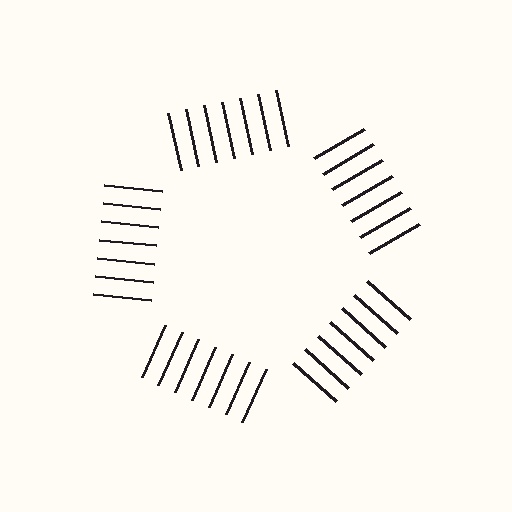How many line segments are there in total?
35 — 7 along each of the 5 edges.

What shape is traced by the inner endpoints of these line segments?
An illusory pentagon — the line segments terminate on its edges but no continuous stroke is drawn.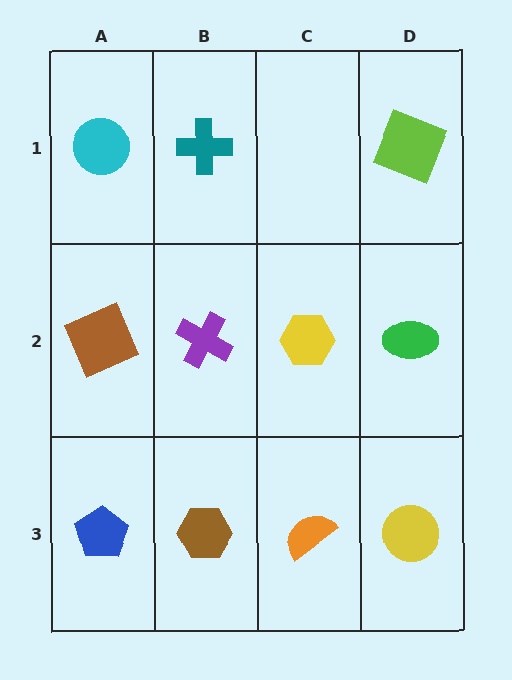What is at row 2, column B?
A purple cross.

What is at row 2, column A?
A brown square.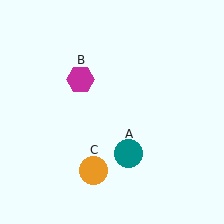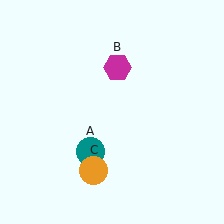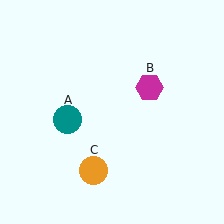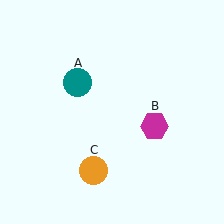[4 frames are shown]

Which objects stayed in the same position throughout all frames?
Orange circle (object C) remained stationary.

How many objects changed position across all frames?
2 objects changed position: teal circle (object A), magenta hexagon (object B).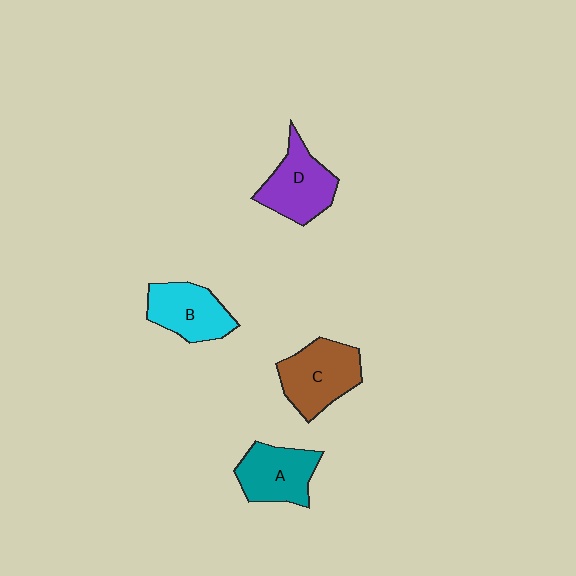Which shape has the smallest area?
Shape B (cyan).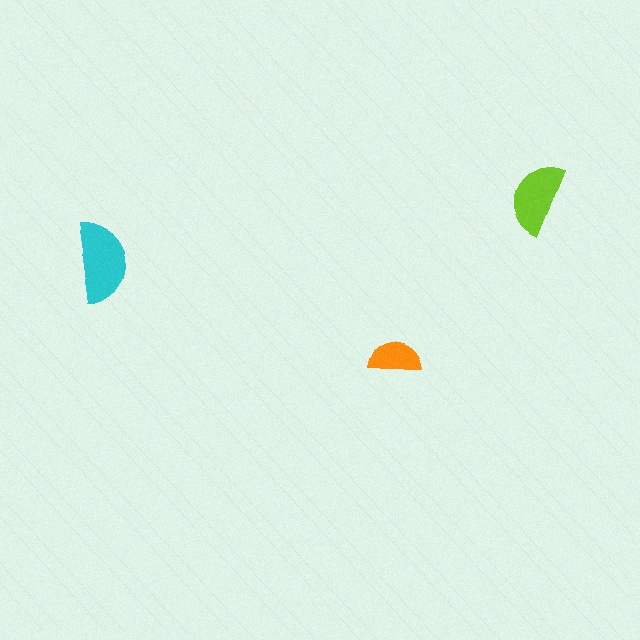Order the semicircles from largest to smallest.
the cyan one, the lime one, the orange one.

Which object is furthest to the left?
The cyan semicircle is leftmost.